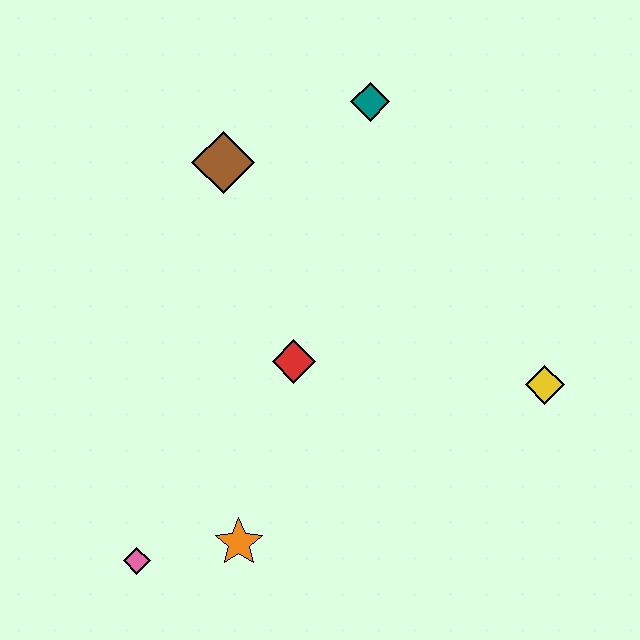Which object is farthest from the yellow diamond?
The pink diamond is farthest from the yellow diamond.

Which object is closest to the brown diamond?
The teal diamond is closest to the brown diamond.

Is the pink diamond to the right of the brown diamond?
No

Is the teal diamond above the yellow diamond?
Yes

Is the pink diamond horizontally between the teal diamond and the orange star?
No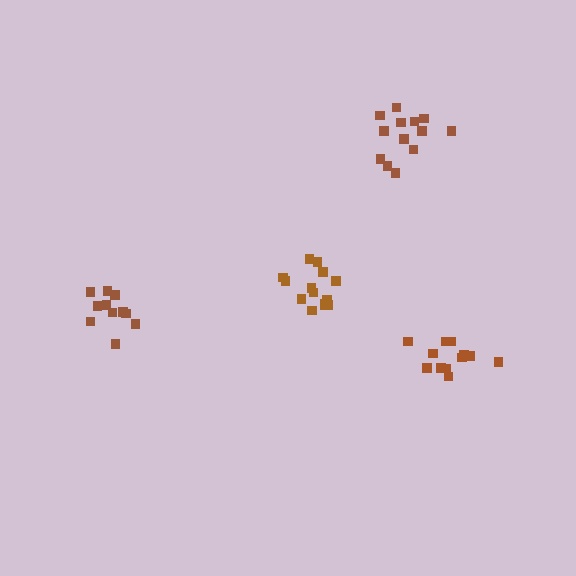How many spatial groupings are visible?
There are 4 spatial groupings.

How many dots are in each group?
Group 1: 14 dots, Group 2: 12 dots, Group 3: 11 dots, Group 4: 13 dots (50 total).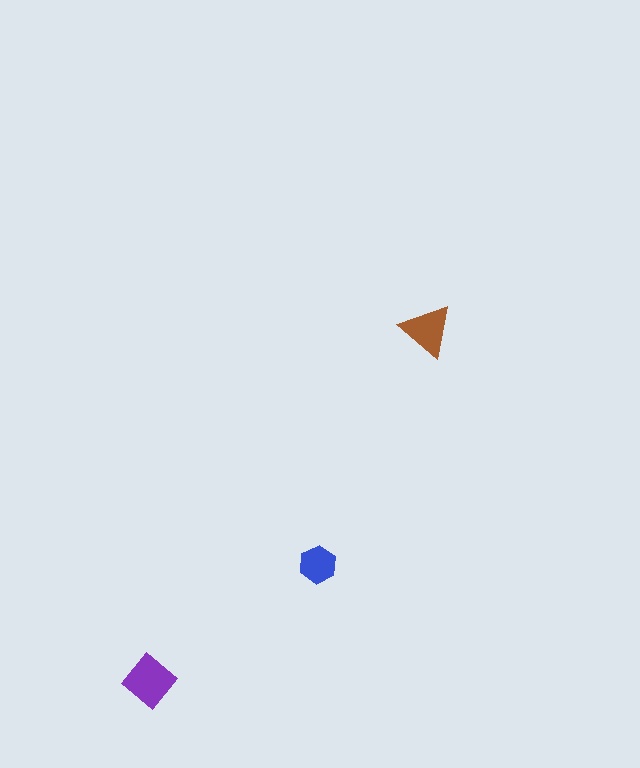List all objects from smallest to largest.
The blue hexagon, the brown triangle, the purple diamond.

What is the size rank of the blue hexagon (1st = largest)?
3rd.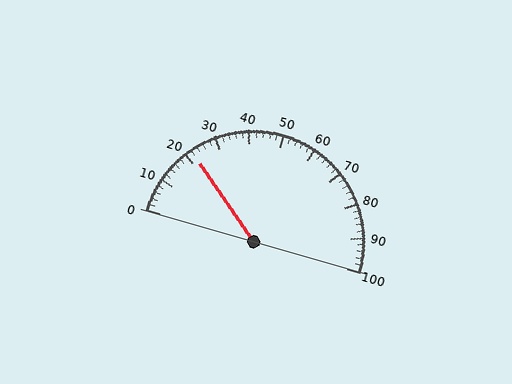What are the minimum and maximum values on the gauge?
The gauge ranges from 0 to 100.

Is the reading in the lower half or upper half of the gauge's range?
The reading is in the lower half of the range (0 to 100).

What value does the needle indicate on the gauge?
The needle indicates approximately 22.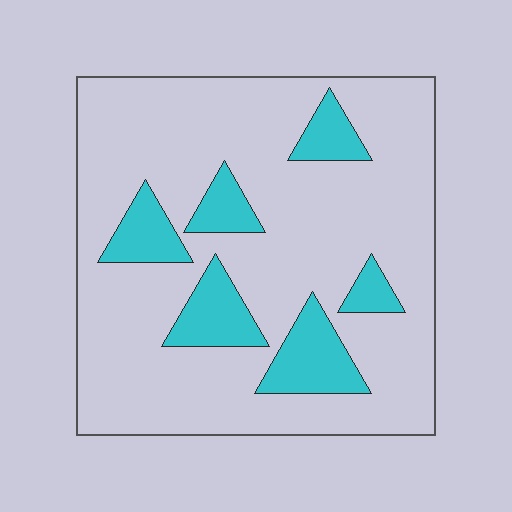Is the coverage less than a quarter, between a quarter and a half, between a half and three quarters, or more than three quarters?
Less than a quarter.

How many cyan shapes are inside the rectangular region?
6.